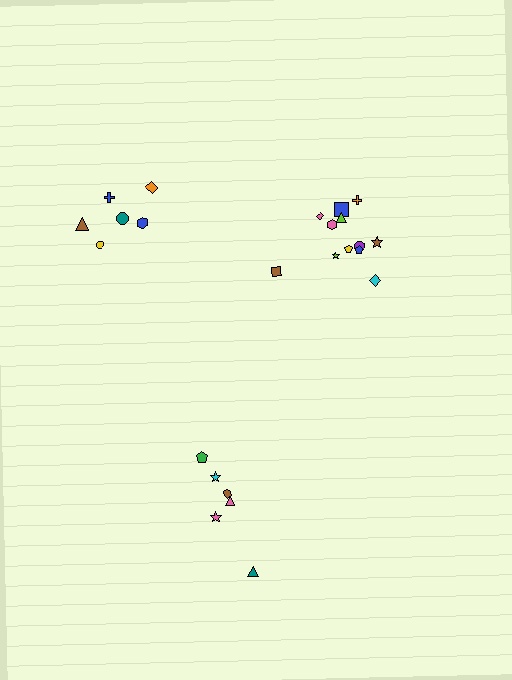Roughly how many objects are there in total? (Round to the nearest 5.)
Roughly 25 objects in total.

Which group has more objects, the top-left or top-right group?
The top-right group.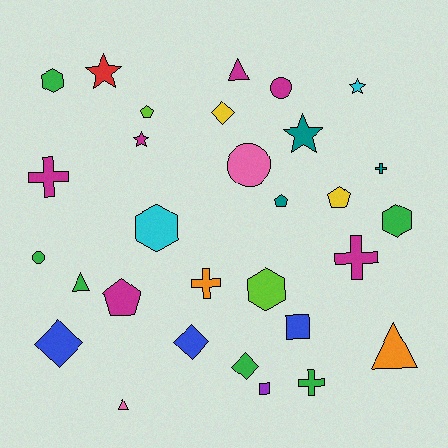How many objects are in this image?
There are 30 objects.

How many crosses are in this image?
There are 5 crosses.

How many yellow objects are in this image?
There are 2 yellow objects.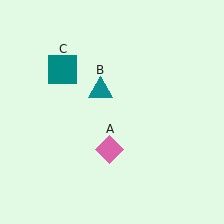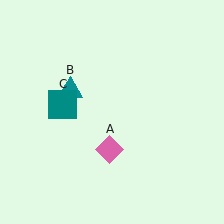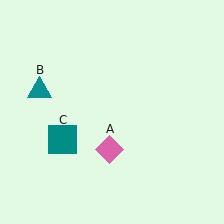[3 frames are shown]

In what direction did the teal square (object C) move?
The teal square (object C) moved down.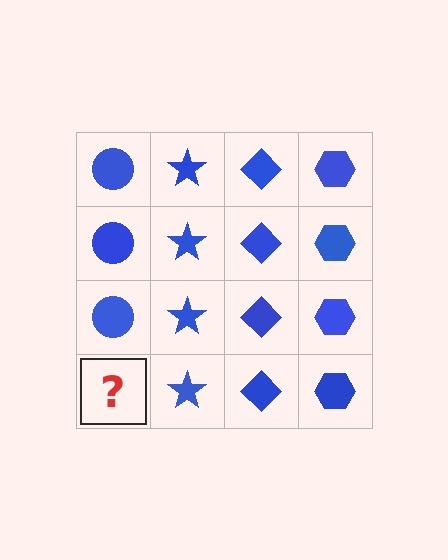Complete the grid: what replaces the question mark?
The question mark should be replaced with a blue circle.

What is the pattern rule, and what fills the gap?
The rule is that each column has a consistent shape. The gap should be filled with a blue circle.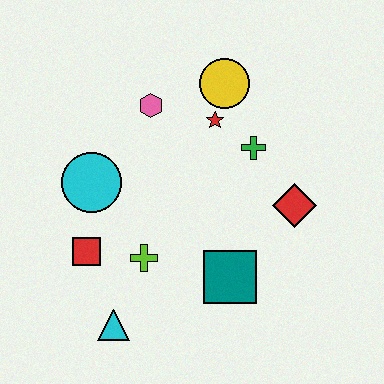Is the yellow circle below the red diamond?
No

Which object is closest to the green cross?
The red star is closest to the green cross.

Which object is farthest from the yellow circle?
The cyan triangle is farthest from the yellow circle.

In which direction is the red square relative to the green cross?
The red square is to the left of the green cross.